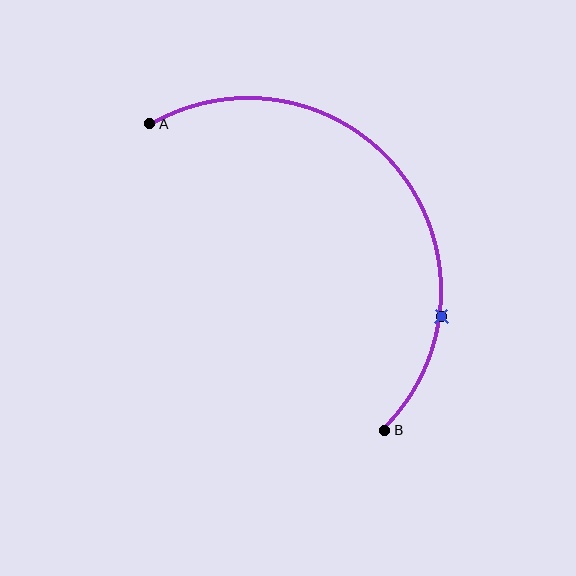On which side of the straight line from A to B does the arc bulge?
The arc bulges above and to the right of the straight line connecting A and B.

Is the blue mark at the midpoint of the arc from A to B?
No. The blue mark lies on the arc but is closer to endpoint B. The arc midpoint would be at the point on the curve equidistant along the arc from both A and B.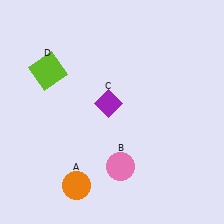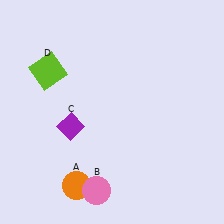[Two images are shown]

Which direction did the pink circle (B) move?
The pink circle (B) moved left.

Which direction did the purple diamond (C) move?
The purple diamond (C) moved left.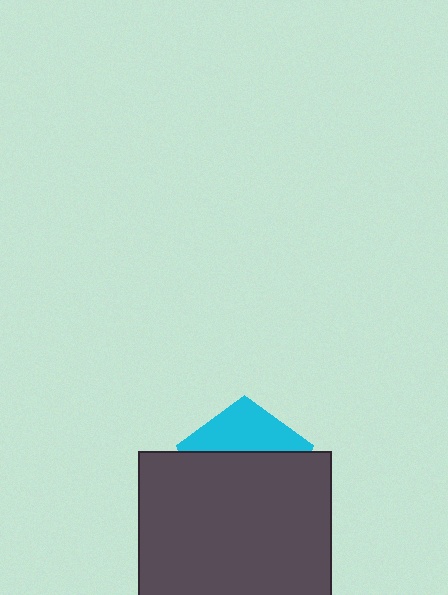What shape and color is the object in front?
The object in front is a dark gray square.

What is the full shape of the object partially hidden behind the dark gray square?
The partially hidden object is a cyan pentagon.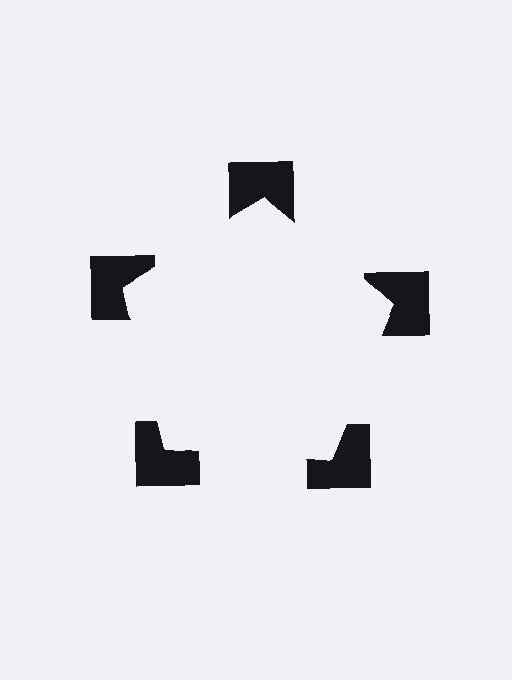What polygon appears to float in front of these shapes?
An illusory pentagon — its edges are inferred from the aligned wedge cuts in the notched squares, not physically drawn.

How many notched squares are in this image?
There are 5 — one at each vertex of the illusory pentagon.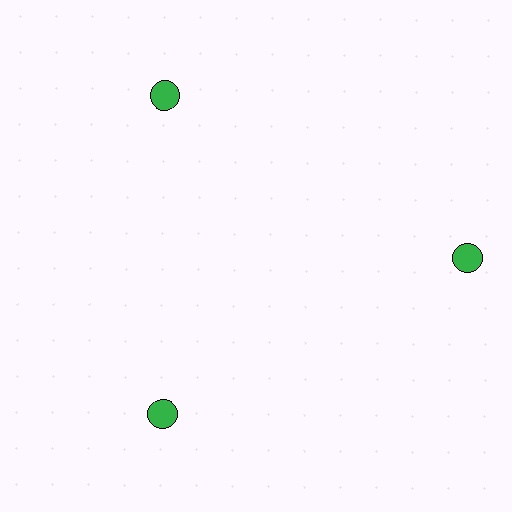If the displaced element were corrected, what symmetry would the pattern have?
It would have 3-fold rotational symmetry — the pattern would map onto itself every 120 degrees.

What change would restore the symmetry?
The symmetry would be restored by moving it inward, back onto the ring so that all 3 circles sit at equal angles and equal distance from the center.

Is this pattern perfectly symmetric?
No. The 3 green circles are arranged in a ring, but one element near the 3 o'clock position is pushed outward from the center, breaking the 3-fold rotational symmetry.